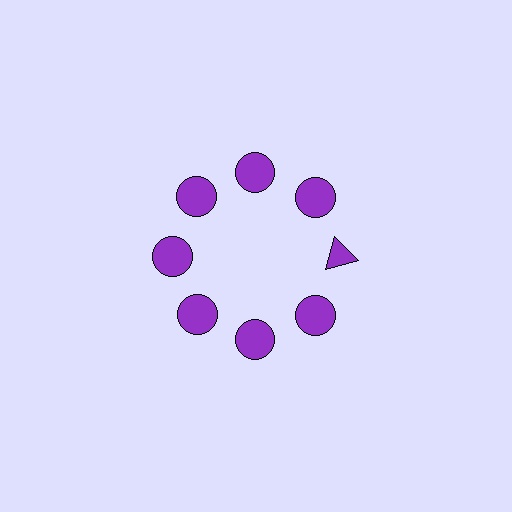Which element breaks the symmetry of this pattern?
The purple triangle at roughly the 3 o'clock position breaks the symmetry. All other shapes are purple circles.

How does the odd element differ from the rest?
It has a different shape: triangle instead of circle.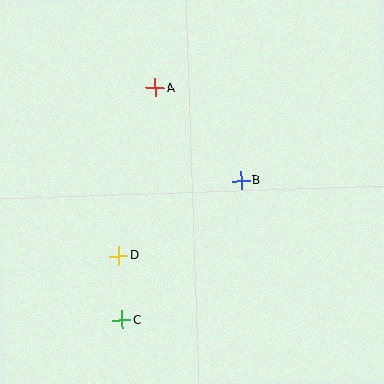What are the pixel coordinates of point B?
Point B is at (241, 181).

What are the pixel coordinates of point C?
Point C is at (122, 320).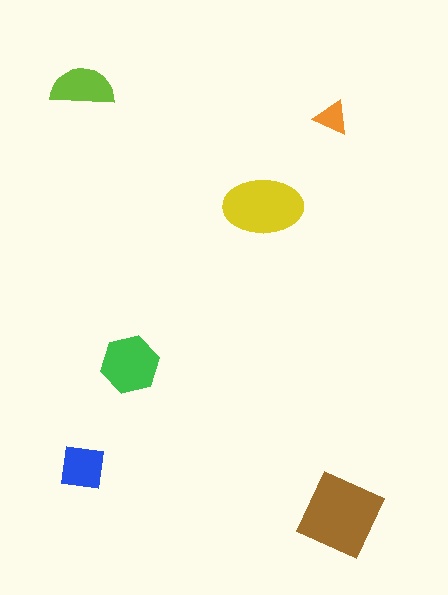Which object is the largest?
The brown square.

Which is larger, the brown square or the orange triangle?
The brown square.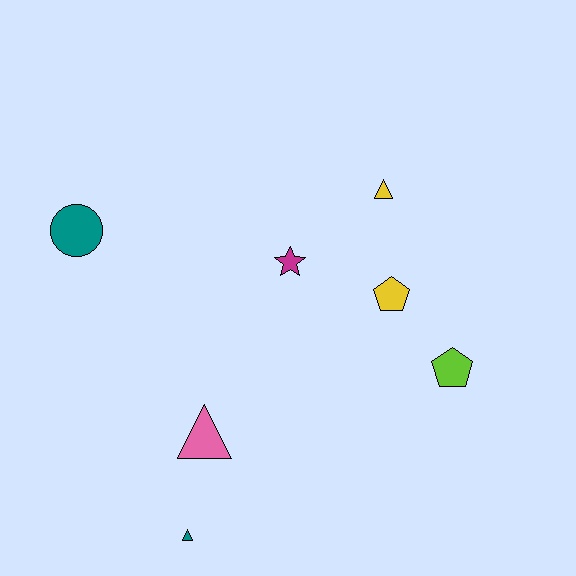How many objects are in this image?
There are 7 objects.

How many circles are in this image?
There is 1 circle.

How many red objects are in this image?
There are no red objects.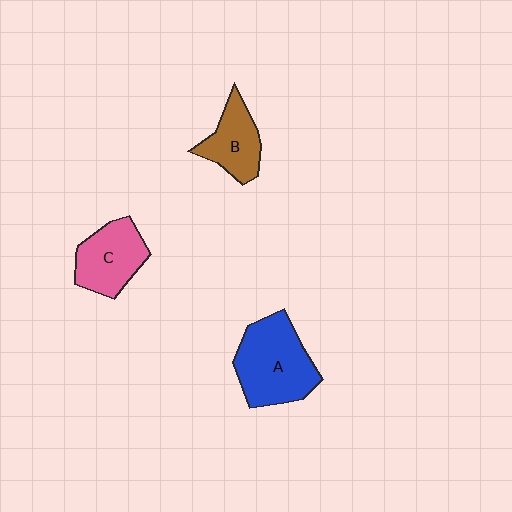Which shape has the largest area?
Shape A (blue).